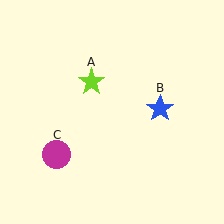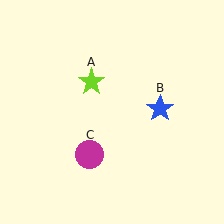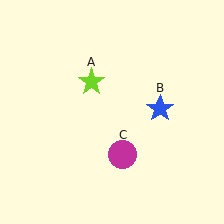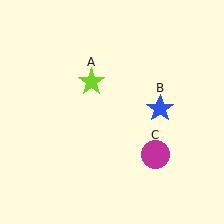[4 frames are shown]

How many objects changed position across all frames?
1 object changed position: magenta circle (object C).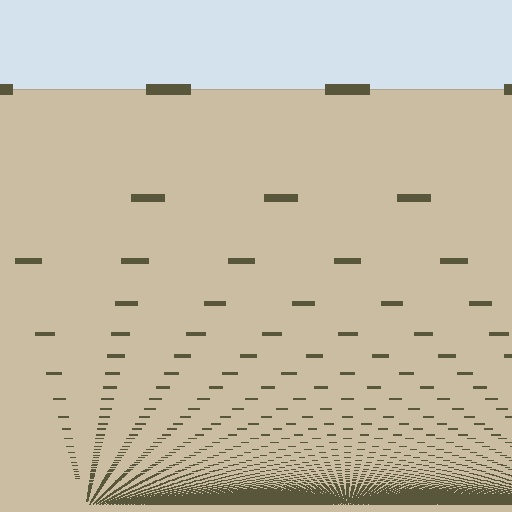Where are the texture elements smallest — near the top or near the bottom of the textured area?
Near the bottom.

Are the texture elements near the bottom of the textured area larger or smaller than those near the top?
Smaller. The gradient is inverted — elements near the bottom are smaller and denser.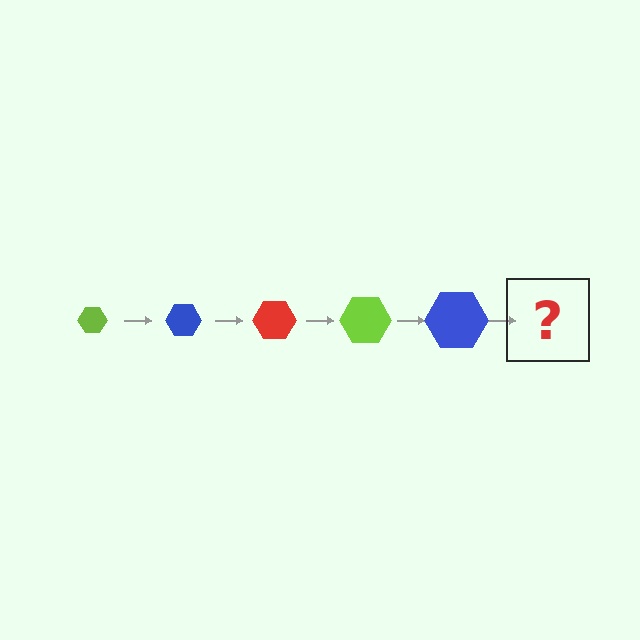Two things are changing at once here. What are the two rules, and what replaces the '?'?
The two rules are that the hexagon grows larger each step and the color cycles through lime, blue, and red. The '?' should be a red hexagon, larger than the previous one.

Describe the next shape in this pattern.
It should be a red hexagon, larger than the previous one.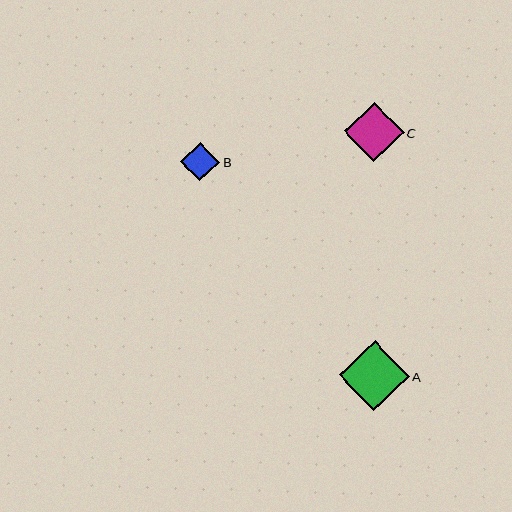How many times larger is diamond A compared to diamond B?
Diamond A is approximately 1.8 times the size of diamond B.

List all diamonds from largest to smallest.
From largest to smallest: A, C, B.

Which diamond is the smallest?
Diamond B is the smallest with a size of approximately 39 pixels.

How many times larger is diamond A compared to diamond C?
Diamond A is approximately 1.2 times the size of diamond C.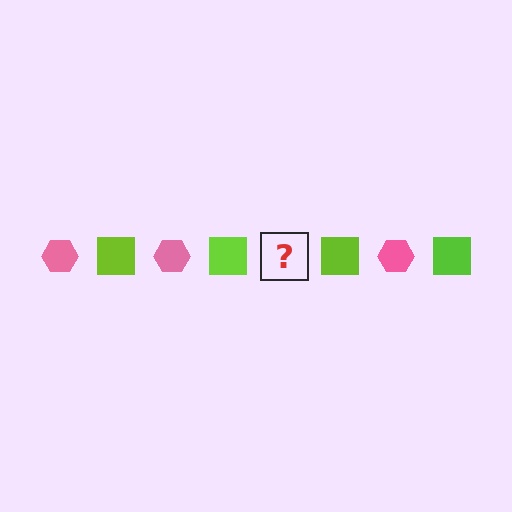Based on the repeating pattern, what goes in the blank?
The blank should be a pink hexagon.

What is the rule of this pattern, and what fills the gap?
The rule is that the pattern alternates between pink hexagon and lime square. The gap should be filled with a pink hexagon.